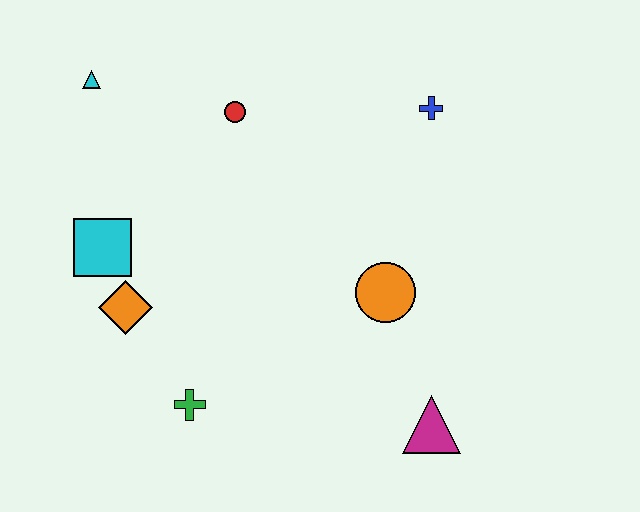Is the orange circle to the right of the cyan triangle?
Yes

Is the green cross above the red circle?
No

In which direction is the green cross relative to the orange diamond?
The green cross is below the orange diamond.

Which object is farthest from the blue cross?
The green cross is farthest from the blue cross.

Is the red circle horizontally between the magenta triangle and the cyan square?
Yes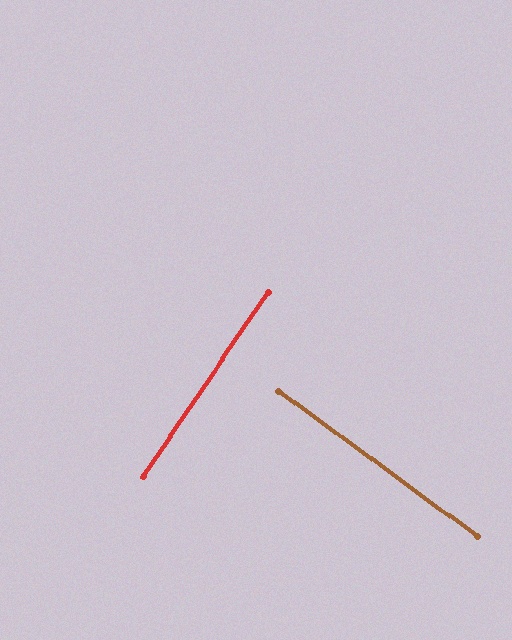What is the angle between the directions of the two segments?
Approximately 88 degrees.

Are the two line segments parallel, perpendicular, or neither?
Perpendicular — they meet at approximately 88°.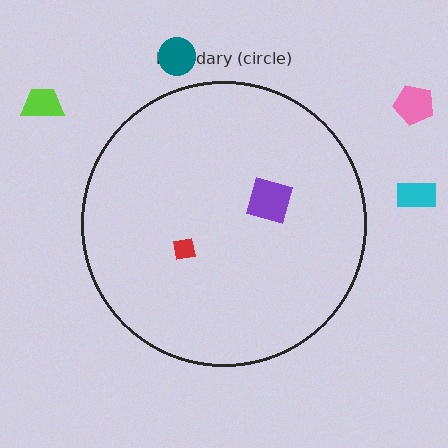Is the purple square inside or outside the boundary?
Inside.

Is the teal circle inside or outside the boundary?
Outside.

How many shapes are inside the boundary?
2 inside, 4 outside.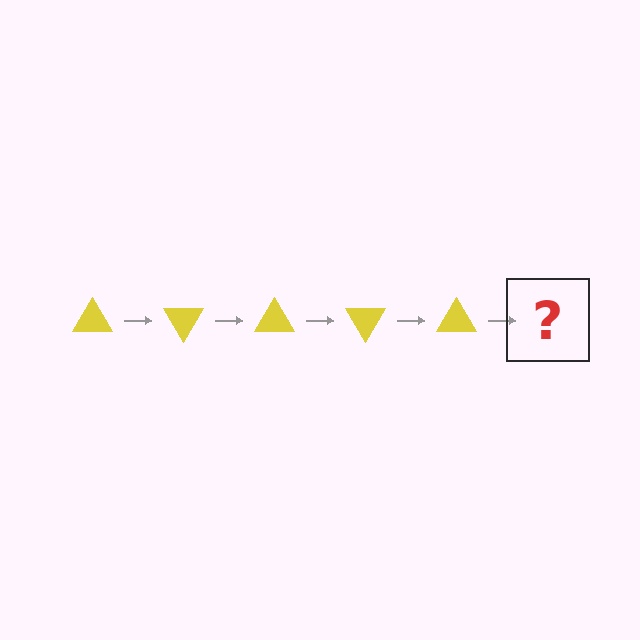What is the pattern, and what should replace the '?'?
The pattern is that the triangle rotates 60 degrees each step. The '?' should be a yellow triangle rotated 300 degrees.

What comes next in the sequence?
The next element should be a yellow triangle rotated 300 degrees.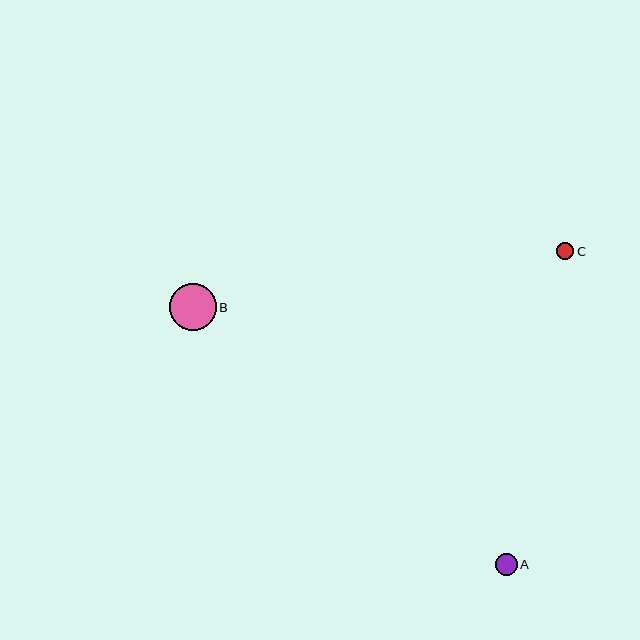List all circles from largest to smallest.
From largest to smallest: B, A, C.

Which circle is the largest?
Circle B is the largest with a size of approximately 47 pixels.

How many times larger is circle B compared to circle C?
Circle B is approximately 2.7 times the size of circle C.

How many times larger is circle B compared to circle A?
Circle B is approximately 2.1 times the size of circle A.